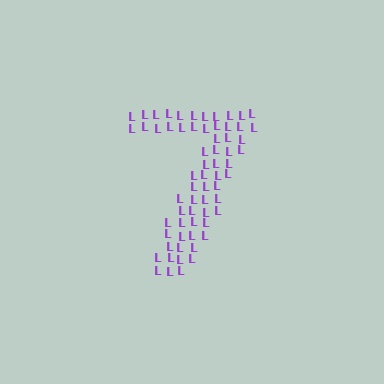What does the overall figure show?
The overall figure shows the digit 7.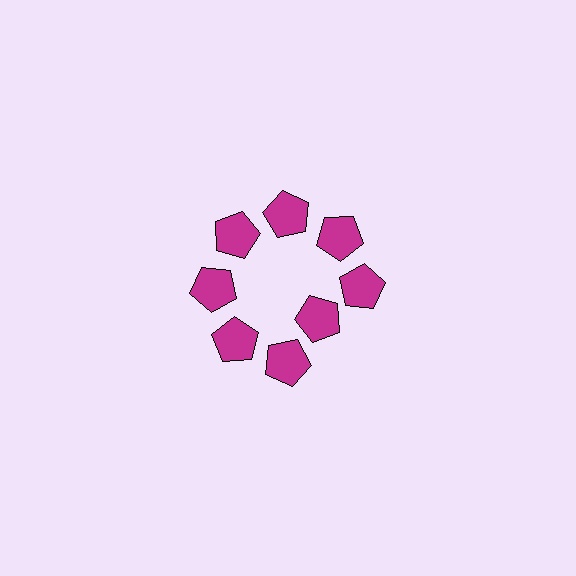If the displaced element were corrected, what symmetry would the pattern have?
It would have 8-fold rotational symmetry — the pattern would map onto itself every 45 degrees.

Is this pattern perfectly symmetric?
No. The 8 magenta pentagons are arranged in a ring, but one element near the 4 o'clock position is pulled inward toward the center, breaking the 8-fold rotational symmetry.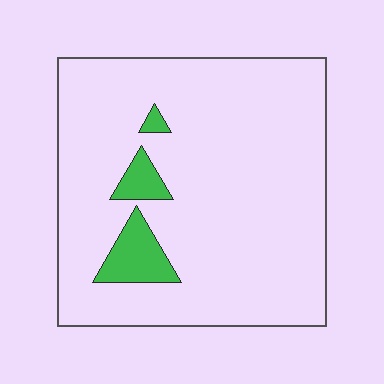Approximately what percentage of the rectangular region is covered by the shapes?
Approximately 10%.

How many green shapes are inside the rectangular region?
3.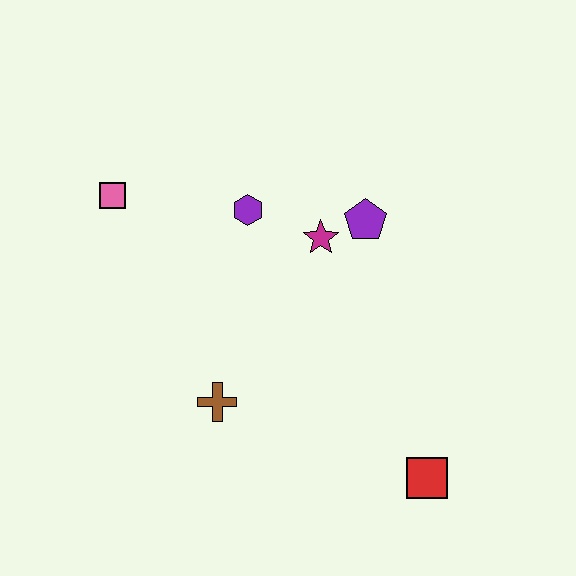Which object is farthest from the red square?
The pink square is farthest from the red square.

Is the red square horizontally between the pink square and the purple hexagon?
No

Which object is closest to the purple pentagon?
The magenta star is closest to the purple pentagon.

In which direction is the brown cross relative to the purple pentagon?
The brown cross is below the purple pentagon.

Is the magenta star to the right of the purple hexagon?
Yes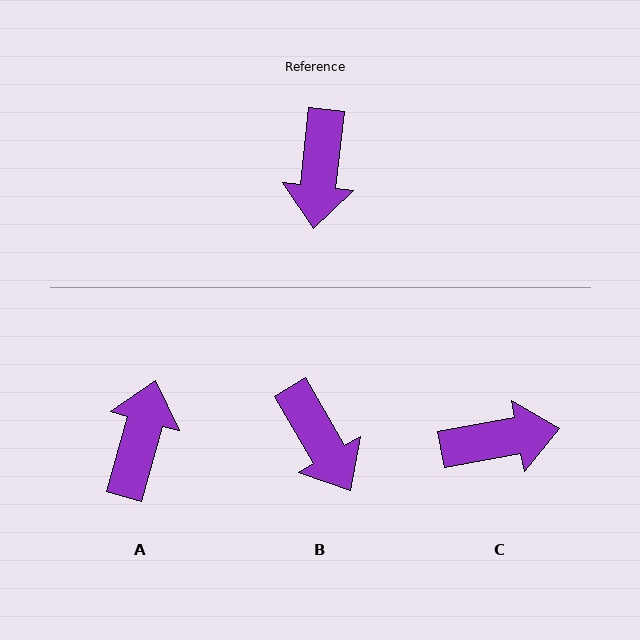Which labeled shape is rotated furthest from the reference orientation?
A, about 171 degrees away.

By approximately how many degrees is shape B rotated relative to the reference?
Approximately 37 degrees counter-clockwise.